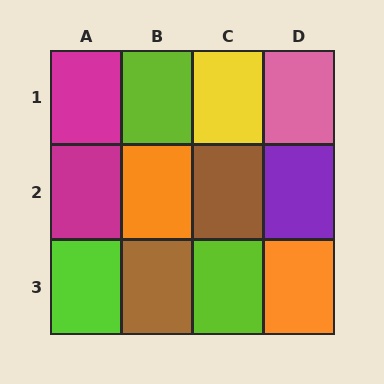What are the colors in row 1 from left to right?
Magenta, lime, yellow, pink.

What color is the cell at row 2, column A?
Magenta.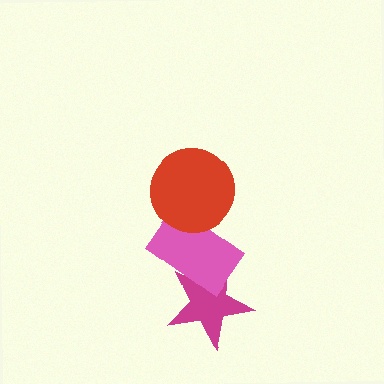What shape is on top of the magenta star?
The pink rectangle is on top of the magenta star.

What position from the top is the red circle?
The red circle is 1st from the top.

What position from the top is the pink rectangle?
The pink rectangle is 2nd from the top.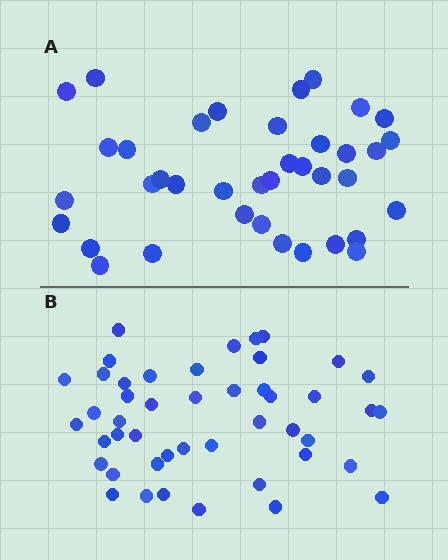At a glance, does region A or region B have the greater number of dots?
Region B (the bottom region) has more dots.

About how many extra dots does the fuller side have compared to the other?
Region B has roughly 8 or so more dots than region A.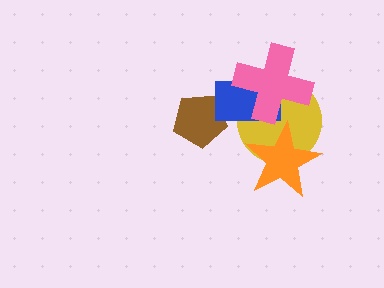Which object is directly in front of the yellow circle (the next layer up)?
The blue rectangle is directly in front of the yellow circle.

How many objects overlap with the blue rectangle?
3 objects overlap with the blue rectangle.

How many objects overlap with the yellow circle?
3 objects overlap with the yellow circle.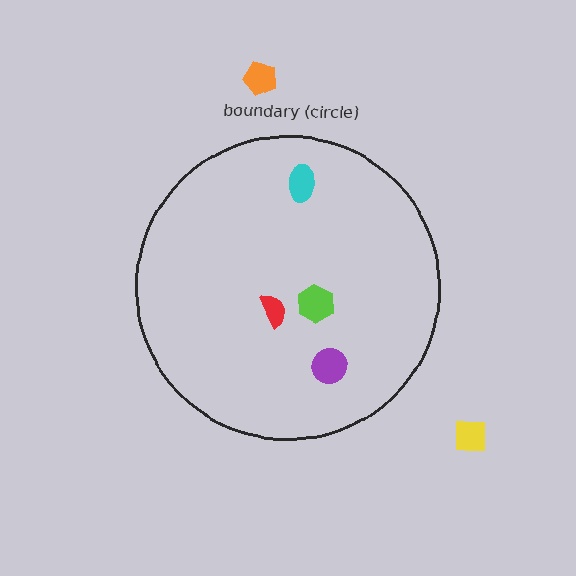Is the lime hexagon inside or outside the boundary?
Inside.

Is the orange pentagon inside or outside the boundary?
Outside.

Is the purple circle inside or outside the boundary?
Inside.